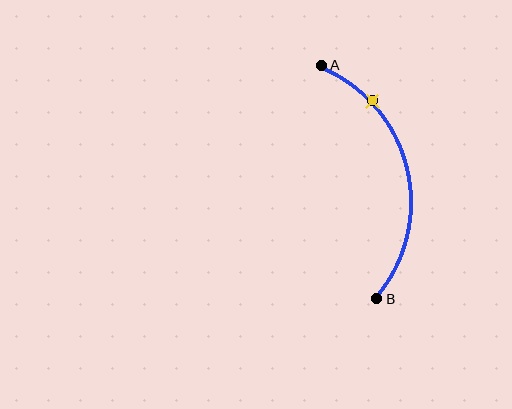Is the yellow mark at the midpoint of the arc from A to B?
No. The yellow mark lies on the arc but is closer to endpoint A. The arc midpoint would be at the point on the curve equidistant along the arc from both A and B.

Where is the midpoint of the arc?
The arc midpoint is the point on the curve farthest from the straight line joining A and B. It sits to the right of that line.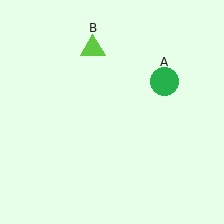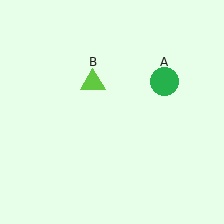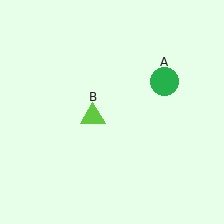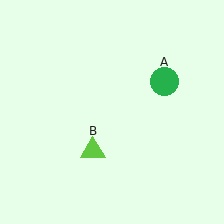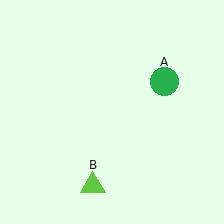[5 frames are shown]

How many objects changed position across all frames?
1 object changed position: lime triangle (object B).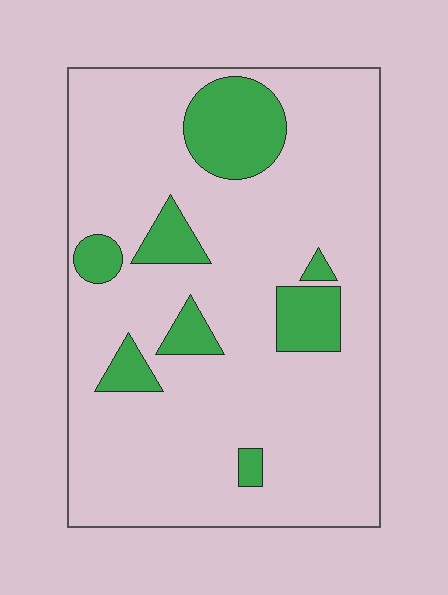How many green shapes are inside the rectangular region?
8.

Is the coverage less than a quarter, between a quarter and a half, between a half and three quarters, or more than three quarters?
Less than a quarter.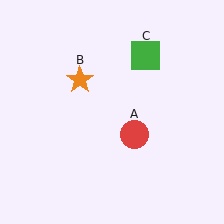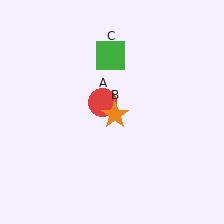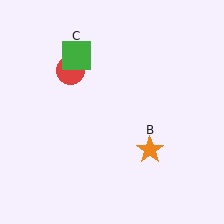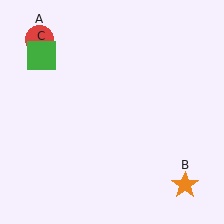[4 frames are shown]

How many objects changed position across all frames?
3 objects changed position: red circle (object A), orange star (object B), green square (object C).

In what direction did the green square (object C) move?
The green square (object C) moved left.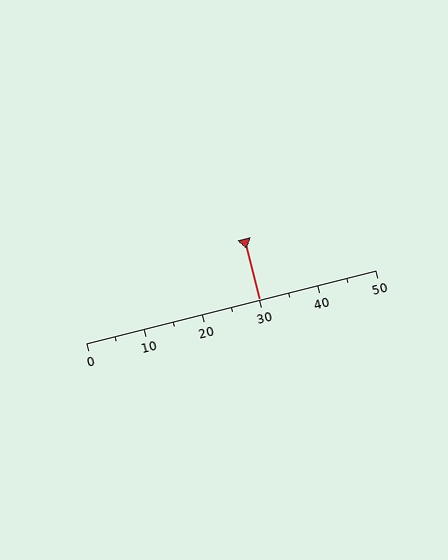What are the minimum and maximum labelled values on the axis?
The axis runs from 0 to 50.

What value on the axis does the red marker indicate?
The marker indicates approximately 30.